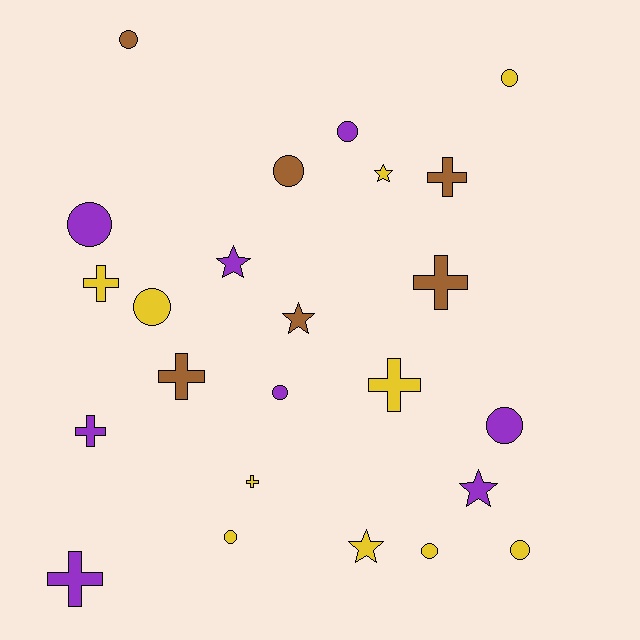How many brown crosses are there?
There are 3 brown crosses.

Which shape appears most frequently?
Circle, with 11 objects.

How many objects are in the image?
There are 24 objects.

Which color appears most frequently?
Yellow, with 10 objects.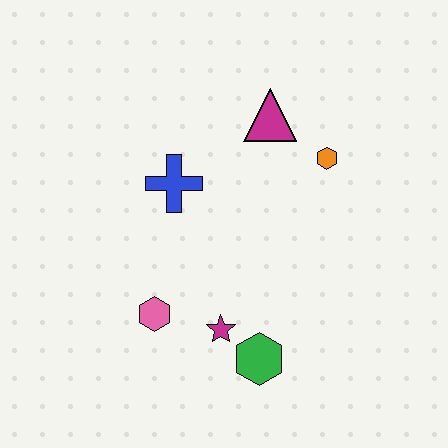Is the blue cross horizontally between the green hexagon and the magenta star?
No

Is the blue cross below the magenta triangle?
Yes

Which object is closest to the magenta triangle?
The orange hexagon is closest to the magenta triangle.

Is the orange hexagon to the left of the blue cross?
No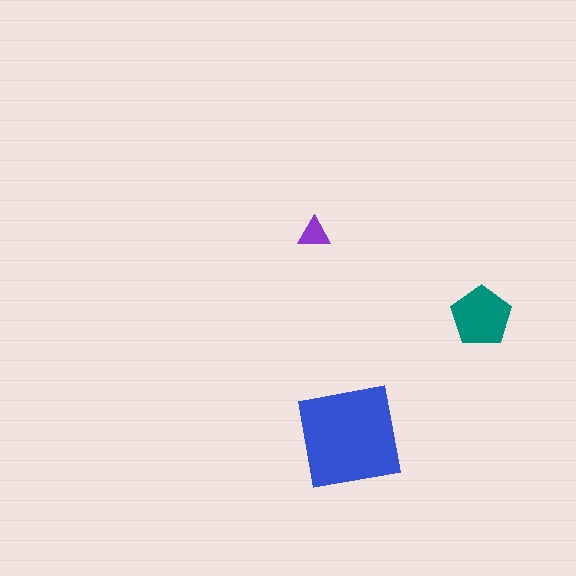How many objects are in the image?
There are 3 objects in the image.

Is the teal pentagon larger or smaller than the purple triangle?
Larger.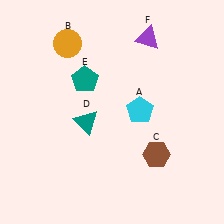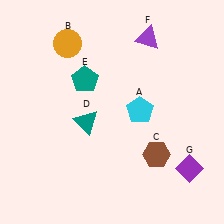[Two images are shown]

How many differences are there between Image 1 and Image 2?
There is 1 difference between the two images.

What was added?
A purple diamond (G) was added in Image 2.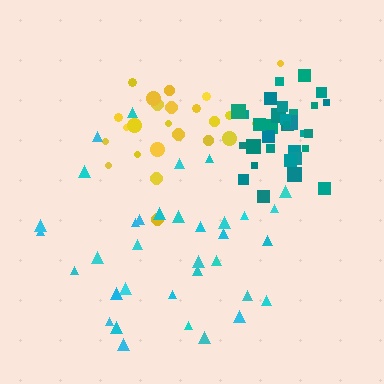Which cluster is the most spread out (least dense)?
Cyan.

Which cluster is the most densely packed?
Teal.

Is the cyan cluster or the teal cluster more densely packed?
Teal.